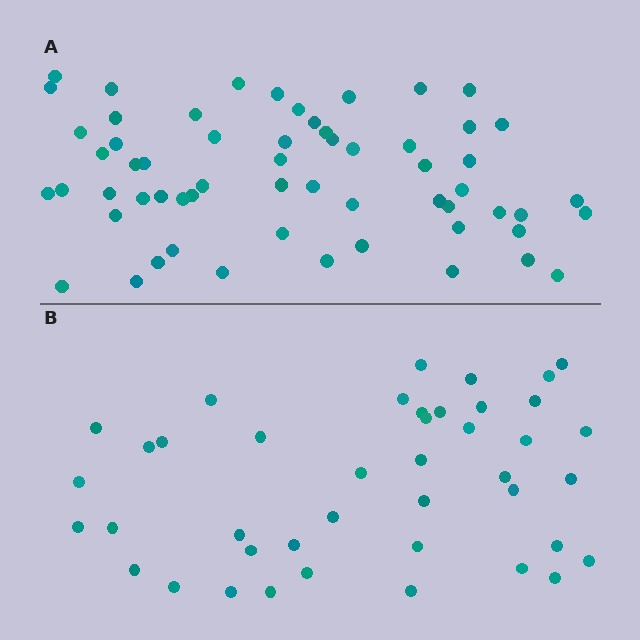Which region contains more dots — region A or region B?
Region A (the top region) has more dots.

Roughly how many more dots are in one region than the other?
Region A has approximately 20 more dots than region B.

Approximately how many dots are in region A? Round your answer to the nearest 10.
About 60 dots.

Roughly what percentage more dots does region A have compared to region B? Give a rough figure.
About 45% more.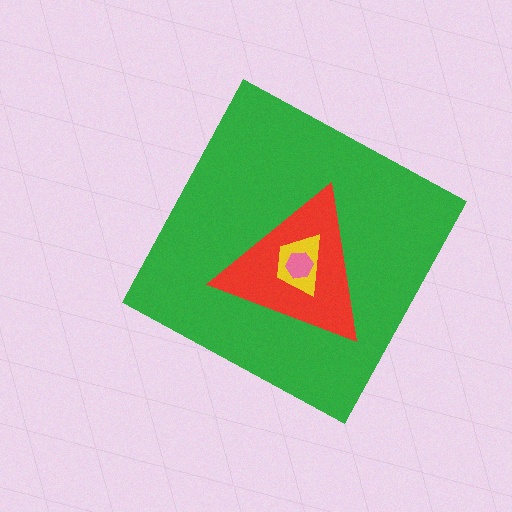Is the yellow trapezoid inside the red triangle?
Yes.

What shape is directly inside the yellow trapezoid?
The pink hexagon.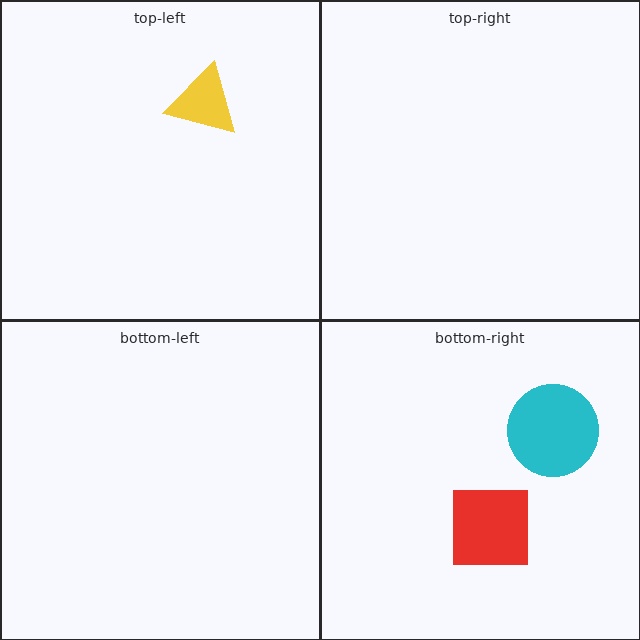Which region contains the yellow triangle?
The top-left region.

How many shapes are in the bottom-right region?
2.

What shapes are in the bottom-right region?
The red square, the cyan circle.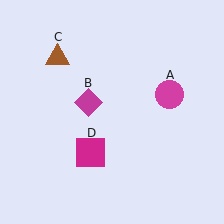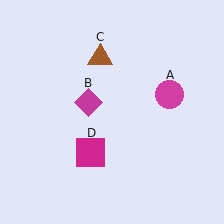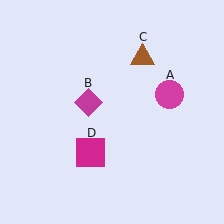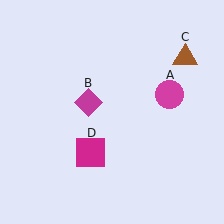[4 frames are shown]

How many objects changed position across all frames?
1 object changed position: brown triangle (object C).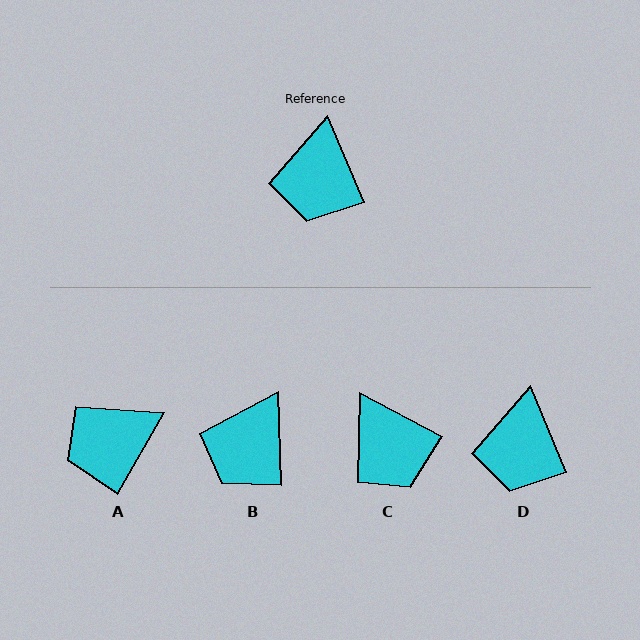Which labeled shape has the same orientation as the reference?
D.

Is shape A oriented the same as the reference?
No, it is off by about 53 degrees.